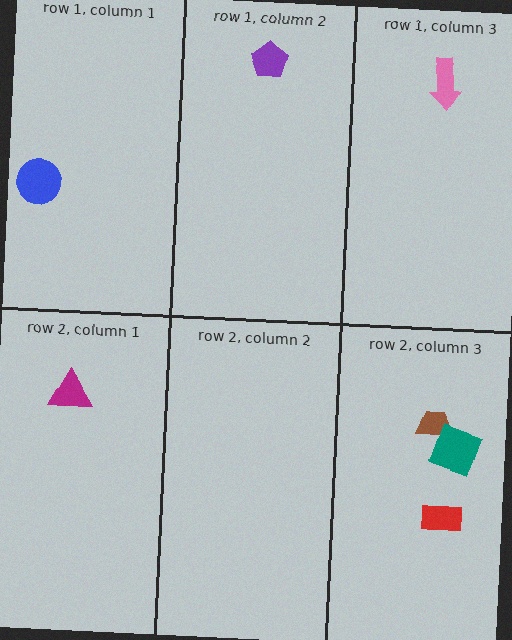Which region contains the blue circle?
The row 1, column 1 region.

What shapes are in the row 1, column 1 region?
The blue circle.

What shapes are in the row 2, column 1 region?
The magenta triangle.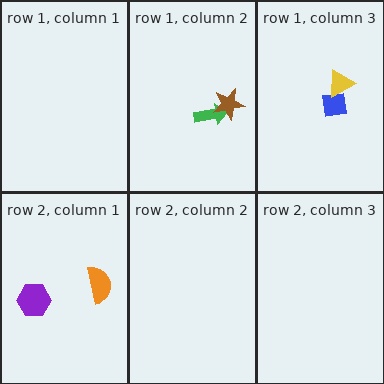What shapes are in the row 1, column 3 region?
The blue square, the yellow triangle.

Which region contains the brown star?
The row 1, column 2 region.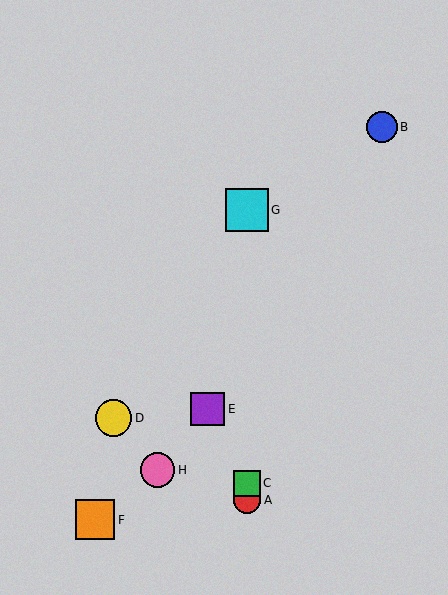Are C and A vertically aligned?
Yes, both are at x≈247.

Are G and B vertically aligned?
No, G is at x≈247 and B is at x≈382.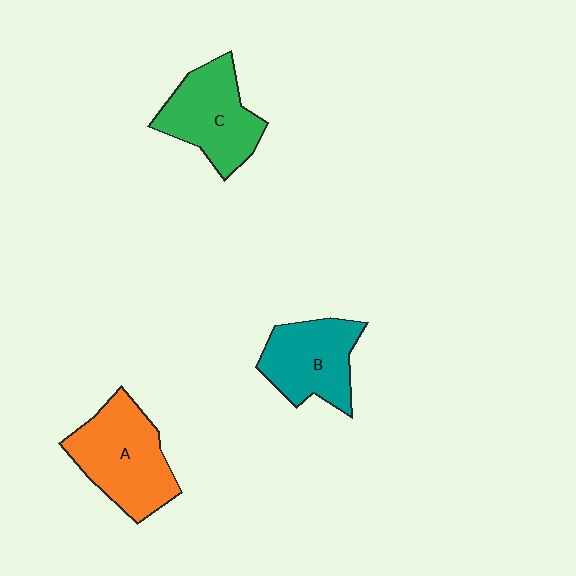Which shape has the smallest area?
Shape B (teal).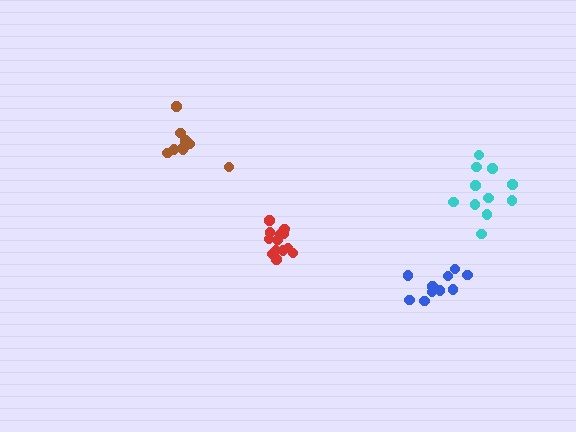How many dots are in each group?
Group 1: 9 dots, Group 2: 10 dots, Group 3: 11 dots, Group 4: 13 dots (43 total).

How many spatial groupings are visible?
There are 4 spatial groupings.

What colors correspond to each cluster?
The clusters are colored: brown, blue, cyan, red.